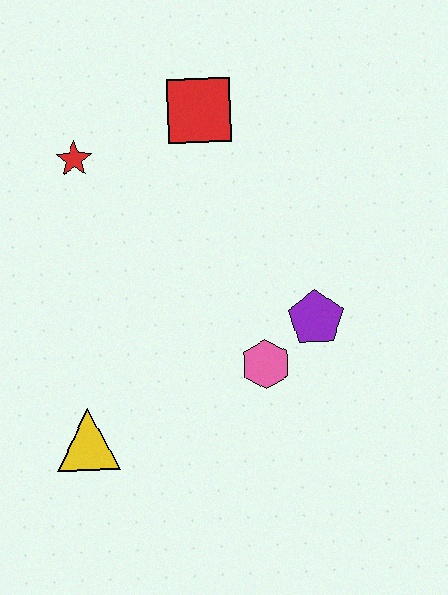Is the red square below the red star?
No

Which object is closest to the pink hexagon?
The purple pentagon is closest to the pink hexagon.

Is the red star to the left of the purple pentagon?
Yes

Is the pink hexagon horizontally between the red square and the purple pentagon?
Yes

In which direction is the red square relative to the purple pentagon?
The red square is above the purple pentagon.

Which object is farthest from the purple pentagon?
The red star is farthest from the purple pentagon.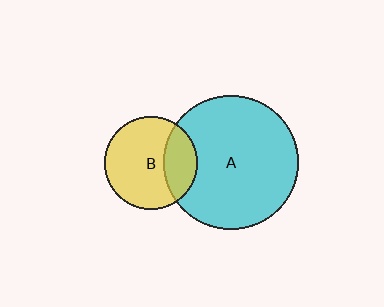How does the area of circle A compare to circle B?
Approximately 2.1 times.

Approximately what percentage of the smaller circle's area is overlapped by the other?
Approximately 25%.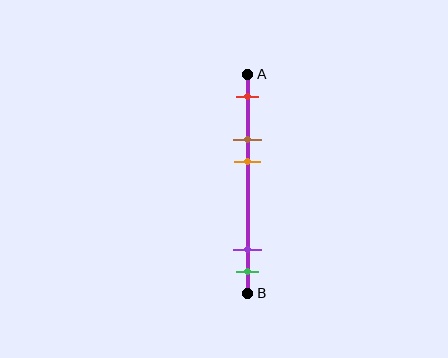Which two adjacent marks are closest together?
The purple and green marks are the closest adjacent pair.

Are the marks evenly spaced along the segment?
No, the marks are not evenly spaced.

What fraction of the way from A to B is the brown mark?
The brown mark is approximately 30% (0.3) of the way from A to B.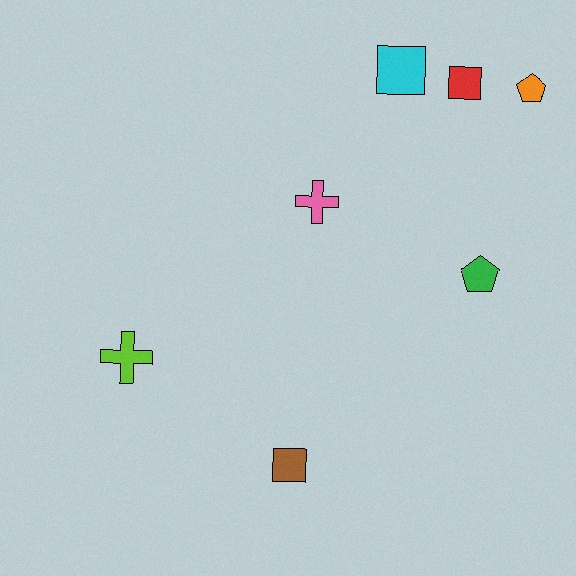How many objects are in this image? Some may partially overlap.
There are 7 objects.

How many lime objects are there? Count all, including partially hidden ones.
There is 1 lime object.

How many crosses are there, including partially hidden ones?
There are 2 crosses.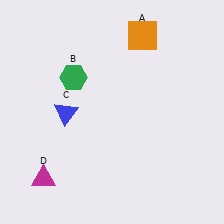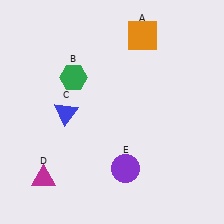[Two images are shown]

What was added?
A purple circle (E) was added in Image 2.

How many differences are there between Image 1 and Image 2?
There is 1 difference between the two images.